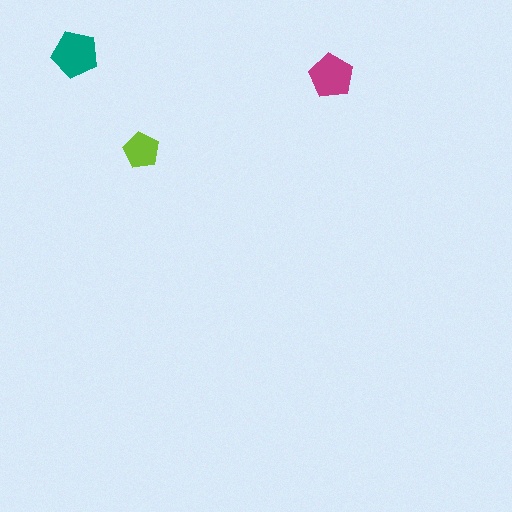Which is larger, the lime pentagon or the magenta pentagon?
The magenta one.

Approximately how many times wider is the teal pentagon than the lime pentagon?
About 1.5 times wider.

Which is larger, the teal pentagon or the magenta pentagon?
The teal one.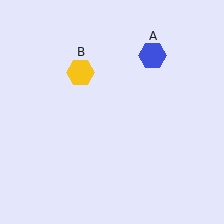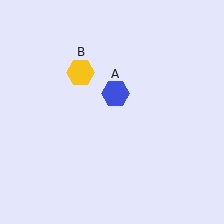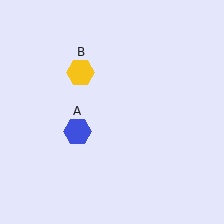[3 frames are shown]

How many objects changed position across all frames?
1 object changed position: blue hexagon (object A).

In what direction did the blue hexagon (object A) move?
The blue hexagon (object A) moved down and to the left.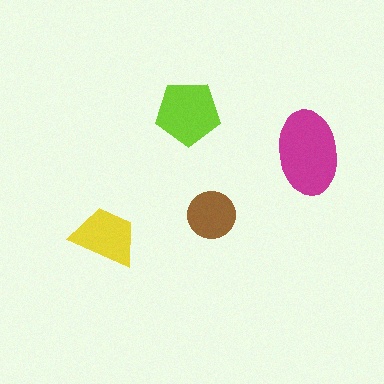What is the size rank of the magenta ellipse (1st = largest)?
1st.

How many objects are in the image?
There are 4 objects in the image.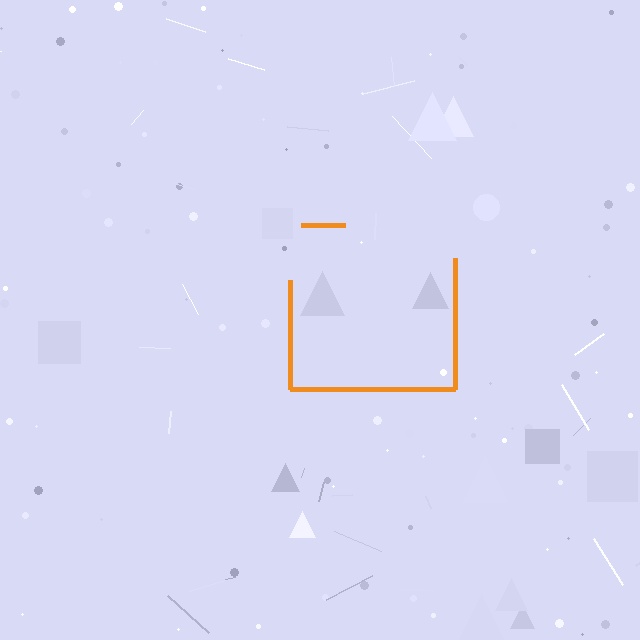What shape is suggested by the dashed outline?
The dashed outline suggests a square.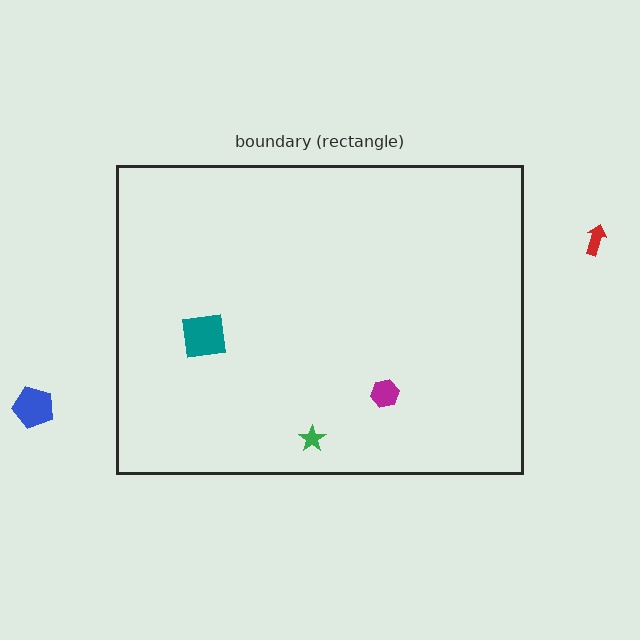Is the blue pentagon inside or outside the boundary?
Outside.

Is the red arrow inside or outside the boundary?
Outside.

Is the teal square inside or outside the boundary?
Inside.